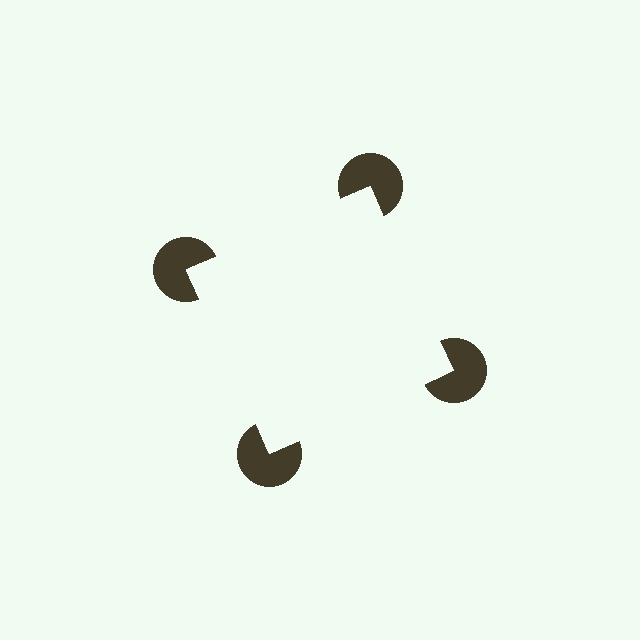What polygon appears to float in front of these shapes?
An illusory square — its edges are inferred from the aligned wedge cuts in the pac-man discs, not physically drawn.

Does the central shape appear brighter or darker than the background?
It typically appears slightly brighter than the background, even though no actual brightness change is drawn.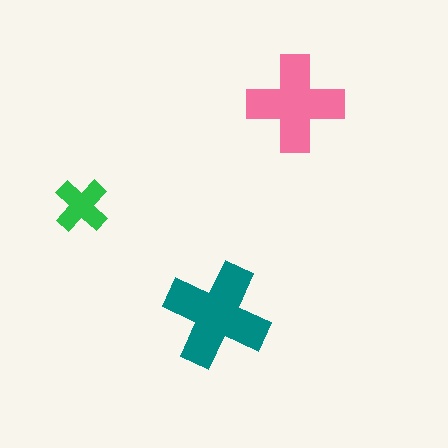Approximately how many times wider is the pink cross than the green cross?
About 1.5 times wider.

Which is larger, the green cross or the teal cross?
The teal one.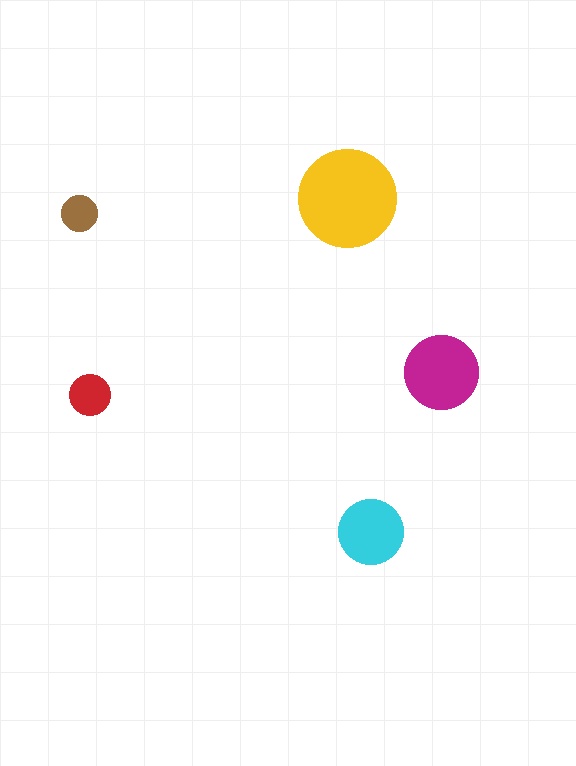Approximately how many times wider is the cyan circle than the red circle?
About 1.5 times wider.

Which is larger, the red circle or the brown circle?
The red one.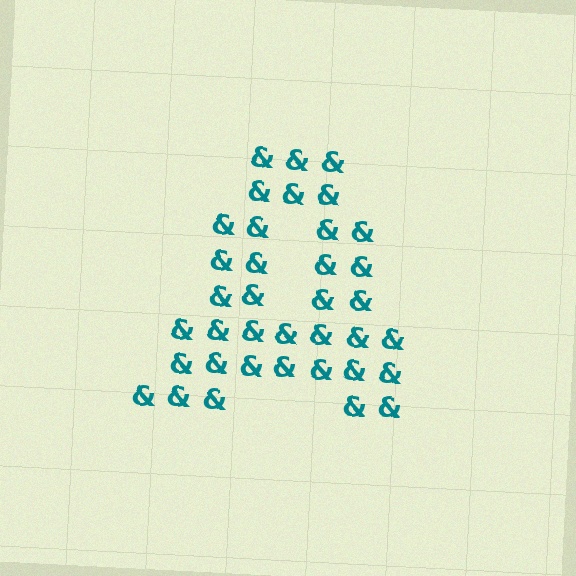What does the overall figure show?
The overall figure shows the letter A.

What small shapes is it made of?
It is made of small ampersands.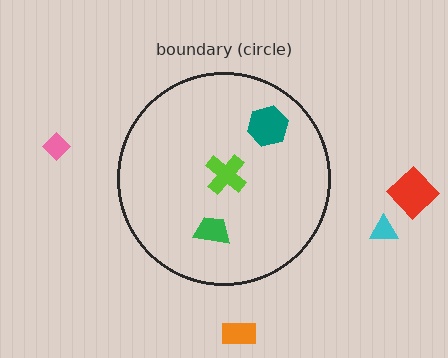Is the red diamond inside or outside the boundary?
Outside.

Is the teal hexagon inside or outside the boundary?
Inside.